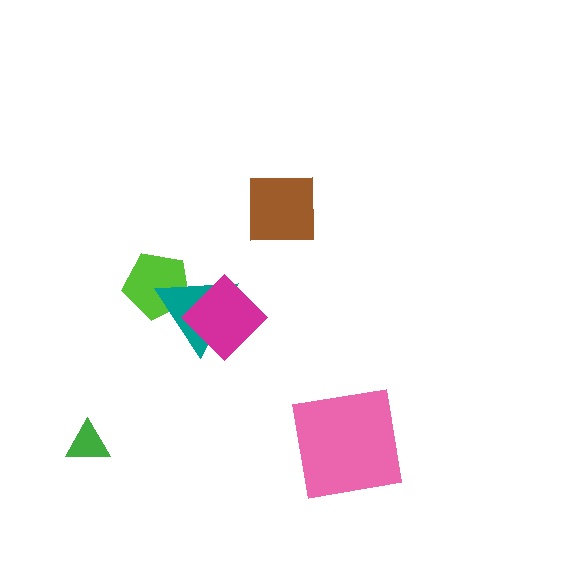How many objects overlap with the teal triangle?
2 objects overlap with the teal triangle.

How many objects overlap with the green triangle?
0 objects overlap with the green triangle.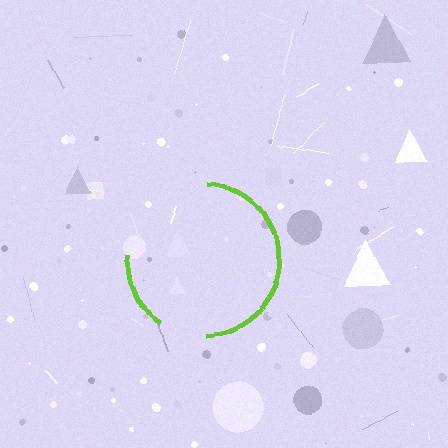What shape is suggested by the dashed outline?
The dashed outline suggests a circle.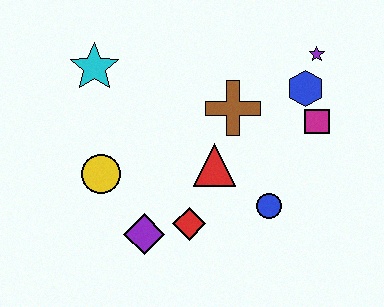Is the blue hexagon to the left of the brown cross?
No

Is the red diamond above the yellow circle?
No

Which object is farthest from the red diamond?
The purple star is farthest from the red diamond.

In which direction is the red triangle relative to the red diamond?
The red triangle is above the red diamond.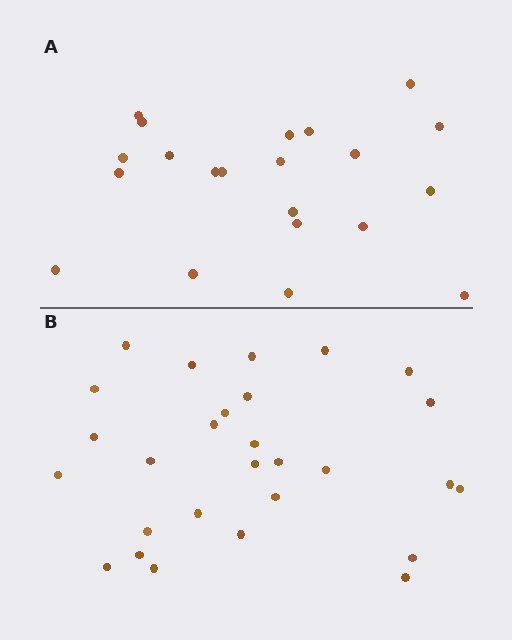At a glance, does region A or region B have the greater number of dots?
Region B (the bottom region) has more dots.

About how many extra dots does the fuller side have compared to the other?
Region B has roughly 8 or so more dots than region A.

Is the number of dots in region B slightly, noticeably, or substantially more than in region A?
Region B has noticeably more, but not dramatically so. The ratio is roughly 1.3 to 1.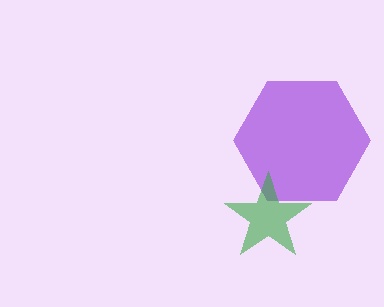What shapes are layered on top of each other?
The layered shapes are: a purple hexagon, a green star.